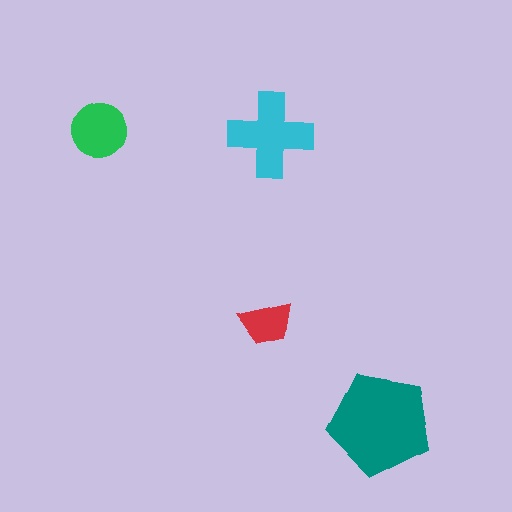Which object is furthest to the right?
The teal pentagon is rightmost.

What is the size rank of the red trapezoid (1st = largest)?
4th.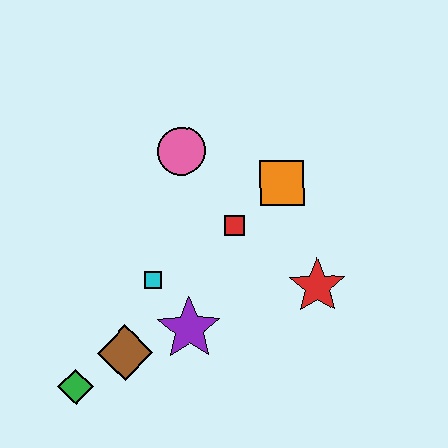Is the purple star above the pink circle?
No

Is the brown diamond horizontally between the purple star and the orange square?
No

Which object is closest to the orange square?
The red square is closest to the orange square.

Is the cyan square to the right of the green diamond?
Yes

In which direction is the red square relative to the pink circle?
The red square is below the pink circle.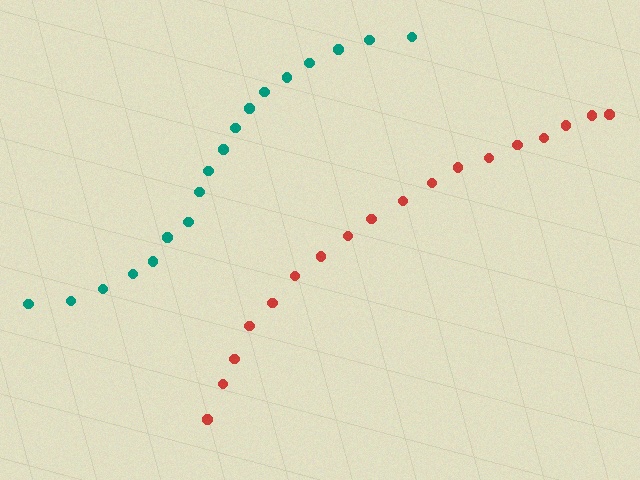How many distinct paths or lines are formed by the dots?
There are 2 distinct paths.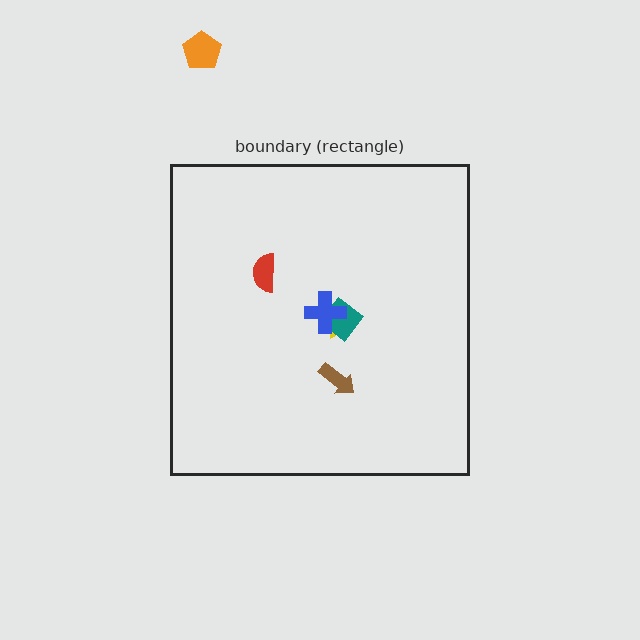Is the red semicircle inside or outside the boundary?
Inside.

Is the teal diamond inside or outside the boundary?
Inside.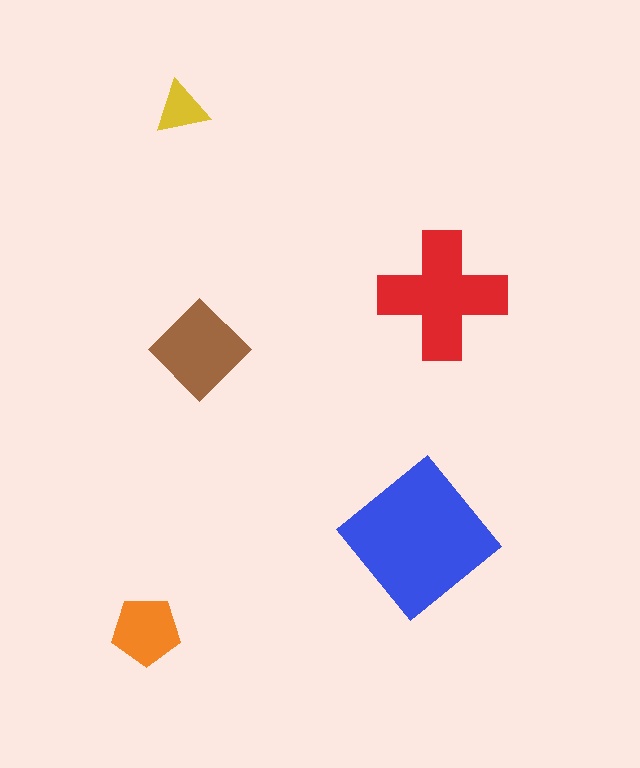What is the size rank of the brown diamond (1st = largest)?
3rd.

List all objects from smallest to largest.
The yellow triangle, the orange pentagon, the brown diamond, the red cross, the blue diamond.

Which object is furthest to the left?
The orange pentagon is leftmost.